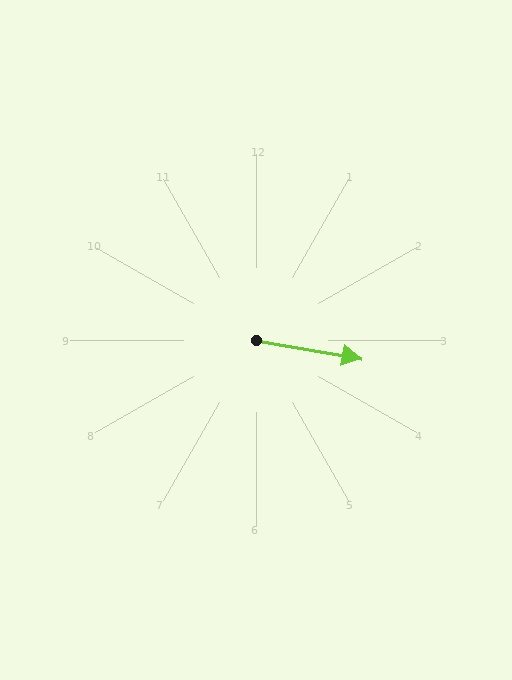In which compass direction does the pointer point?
East.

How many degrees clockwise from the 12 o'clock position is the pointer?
Approximately 100 degrees.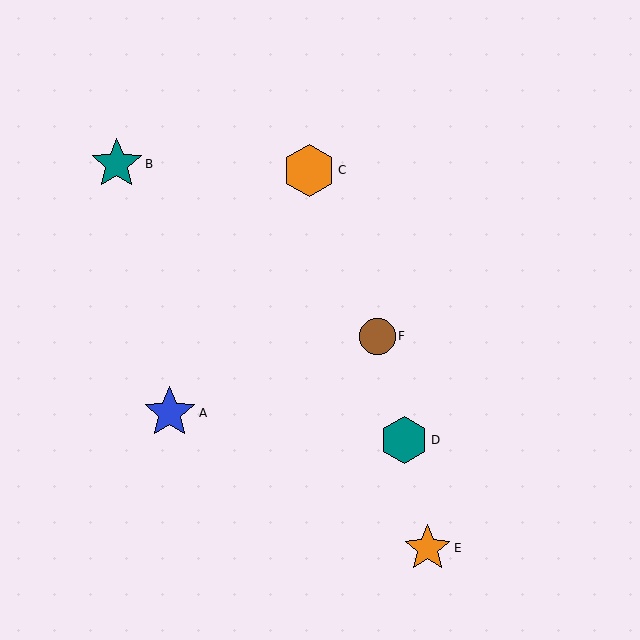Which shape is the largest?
The orange hexagon (labeled C) is the largest.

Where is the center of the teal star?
The center of the teal star is at (117, 164).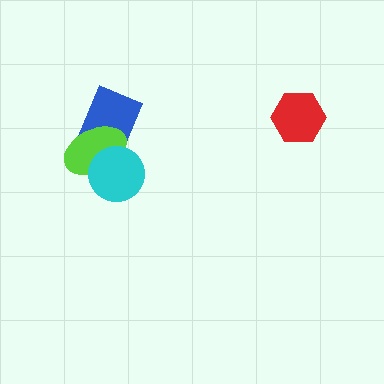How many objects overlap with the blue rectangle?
2 objects overlap with the blue rectangle.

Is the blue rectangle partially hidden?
Yes, it is partially covered by another shape.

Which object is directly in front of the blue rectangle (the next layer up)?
The lime ellipse is directly in front of the blue rectangle.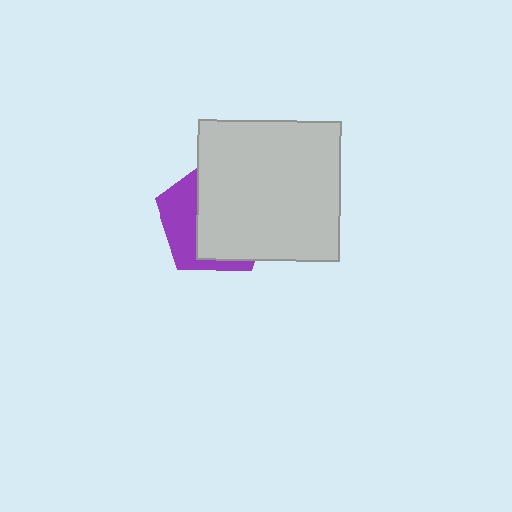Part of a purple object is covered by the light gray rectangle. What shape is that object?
It is a pentagon.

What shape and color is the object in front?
The object in front is a light gray rectangle.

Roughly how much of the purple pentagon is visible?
A small part of it is visible (roughly 35%).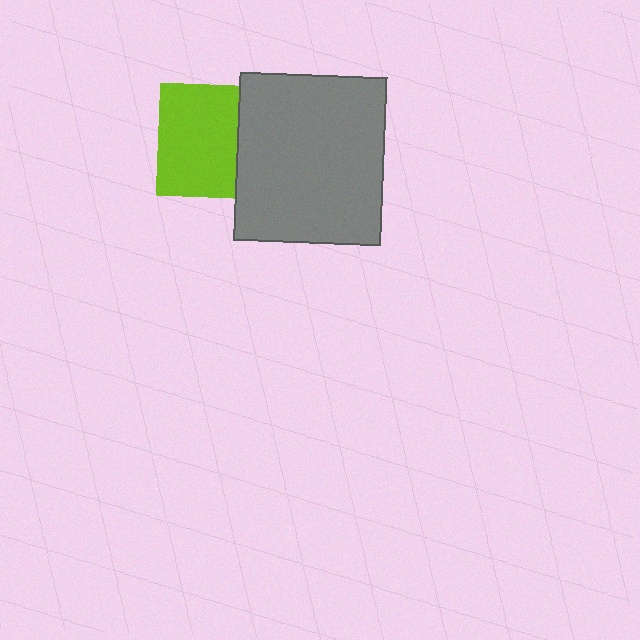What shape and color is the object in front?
The object in front is a gray rectangle.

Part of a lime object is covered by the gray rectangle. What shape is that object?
It is a square.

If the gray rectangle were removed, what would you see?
You would see the complete lime square.